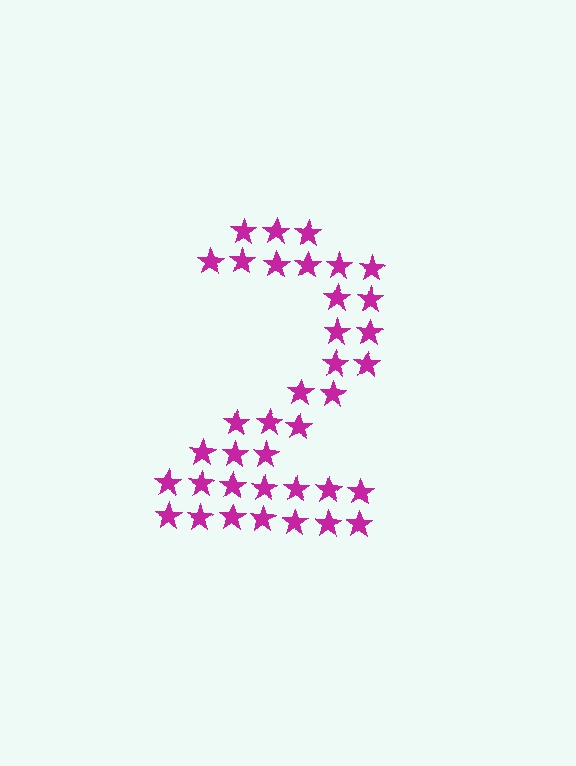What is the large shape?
The large shape is the digit 2.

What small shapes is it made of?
It is made of small stars.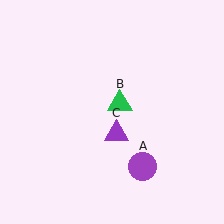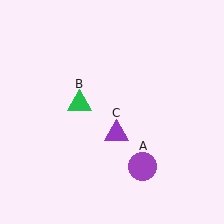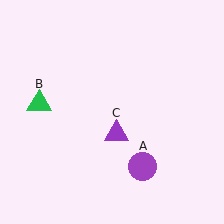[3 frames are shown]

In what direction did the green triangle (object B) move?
The green triangle (object B) moved left.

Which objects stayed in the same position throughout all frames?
Purple circle (object A) and purple triangle (object C) remained stationary.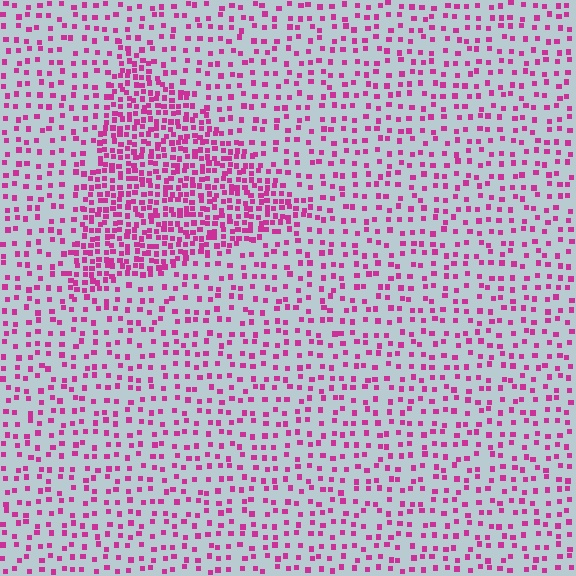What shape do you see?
I see a triangle.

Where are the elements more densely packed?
The elements are more densely packed inside the triangle boundary.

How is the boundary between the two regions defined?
The boundary is defined by a change in element density (approximately 2.4x ratio). All elements are the same color, size, and shape.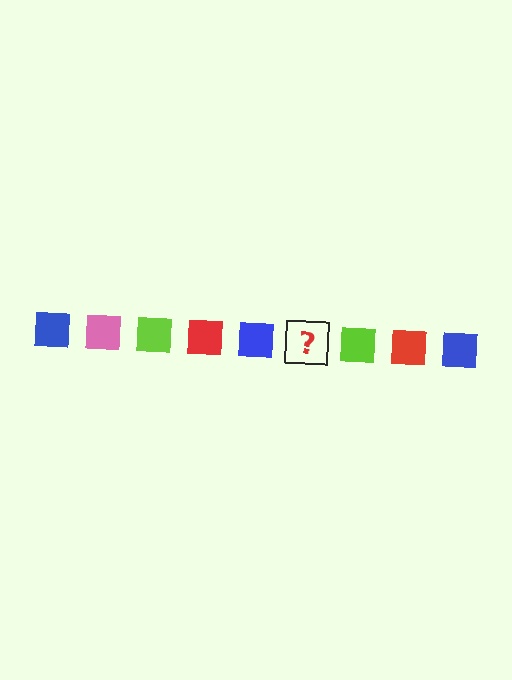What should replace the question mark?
The question mark should be replaced with a pink square.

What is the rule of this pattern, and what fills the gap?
The rule is that the pattern cycles through blue, pink, lime, red squares. The gap should be filled with a pink square.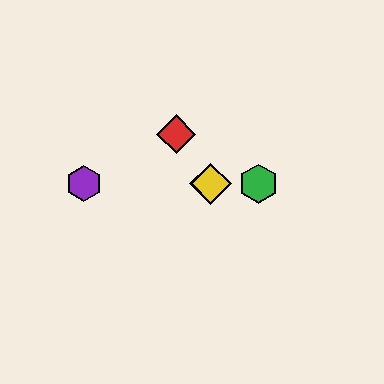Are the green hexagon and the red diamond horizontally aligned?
No, the green hexagon is at y≈184 and the red diamond is at y≈134.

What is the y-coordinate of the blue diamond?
The blue diamond is at y≈184.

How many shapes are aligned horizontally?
4 shapes (the blue diamond, the green hexagon, the yellow diamond, the purple hexagon) are aligned horizontally.